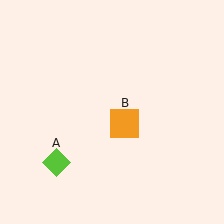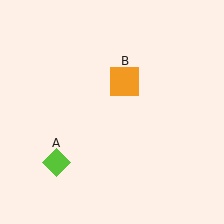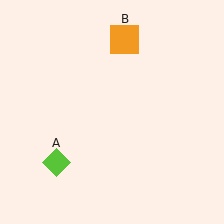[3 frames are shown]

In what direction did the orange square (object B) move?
The orange square (object B) moved up.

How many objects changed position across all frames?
1 object changed position: orange square (object B).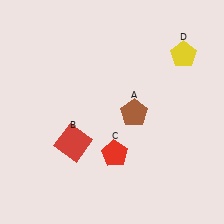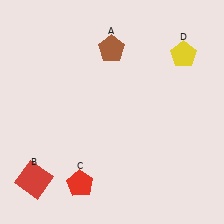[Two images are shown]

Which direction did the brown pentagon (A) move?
The brown pentagon (A) moved up.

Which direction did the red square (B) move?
The red square (B) moved left.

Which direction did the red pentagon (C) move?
The red pentagon (C) moved left.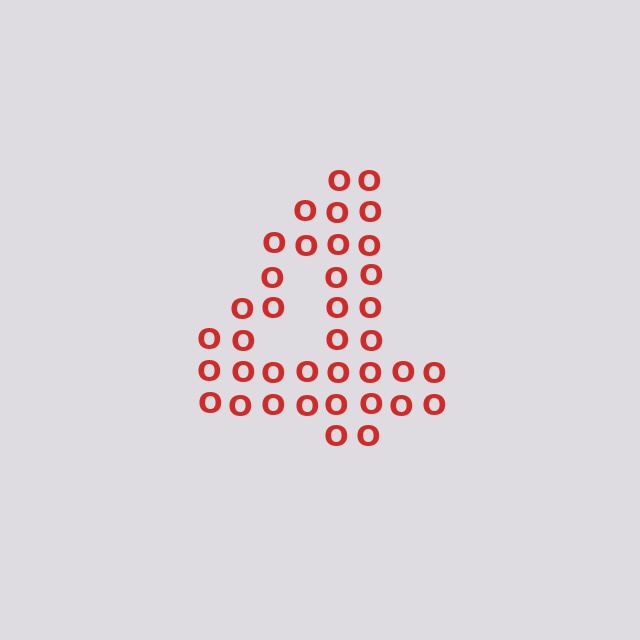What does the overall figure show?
The overall figure shows the digit 4.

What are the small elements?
The small elements are letter O's.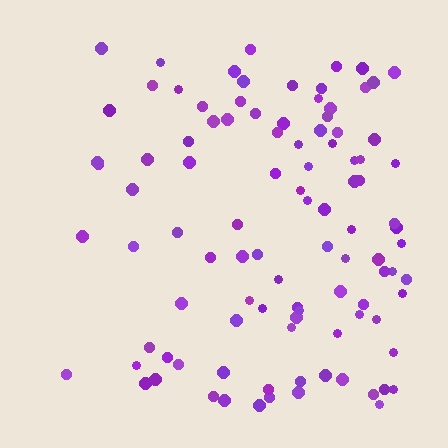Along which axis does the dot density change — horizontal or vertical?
Horizontal.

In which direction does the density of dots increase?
From left to right, with the right side densest.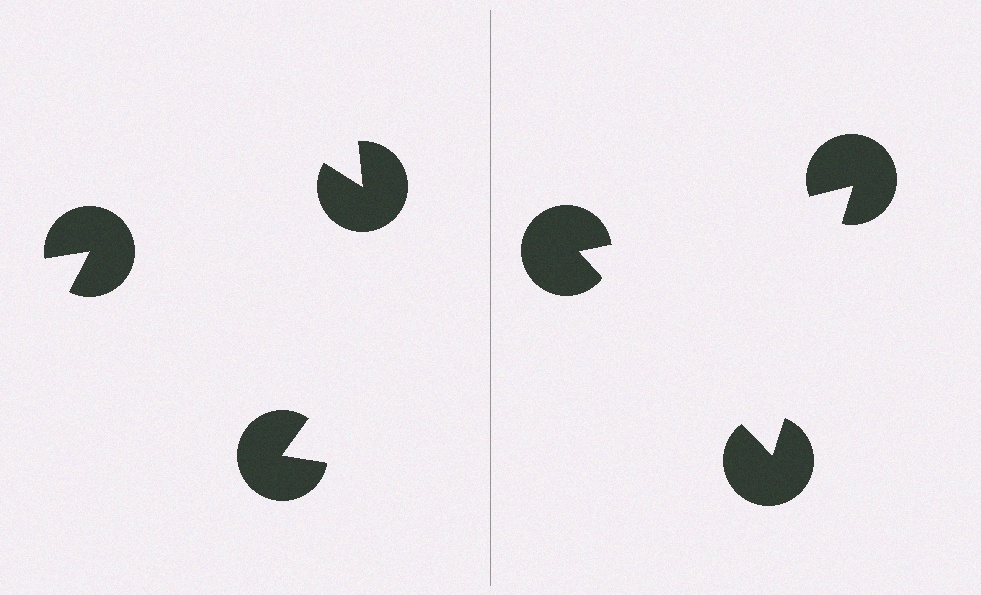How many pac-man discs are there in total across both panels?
6 — 3 on each side.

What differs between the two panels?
The pac-man discs are positioned identically on both sides; only the wedge orientations differ. On the right they align to a triangle; on the left they are misaligned.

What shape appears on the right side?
An illusory triangle.